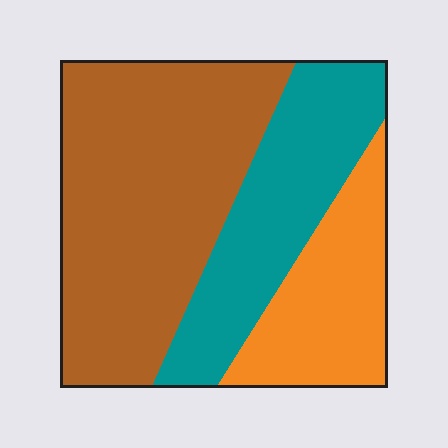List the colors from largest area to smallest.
From largest to smallest: brown, teal, orange.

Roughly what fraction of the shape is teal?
Teal covers 28% of the shape.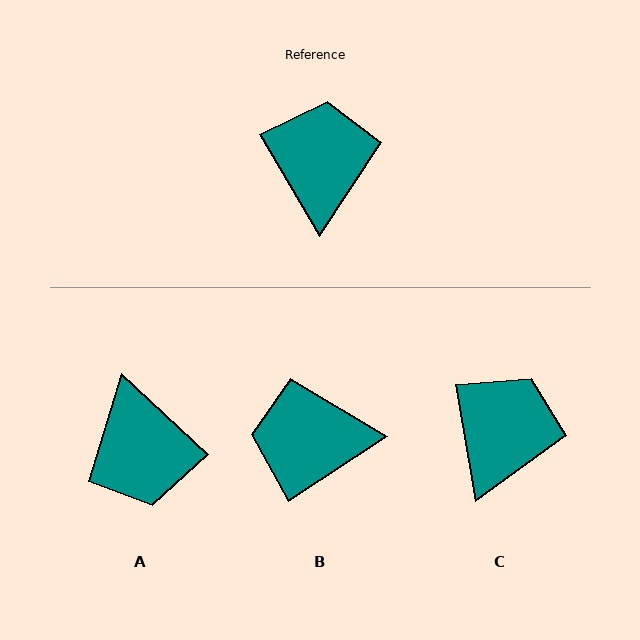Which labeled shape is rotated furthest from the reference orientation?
A, about 163 degrees away.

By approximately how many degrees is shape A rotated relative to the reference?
Approximately 163 degrees clockwise.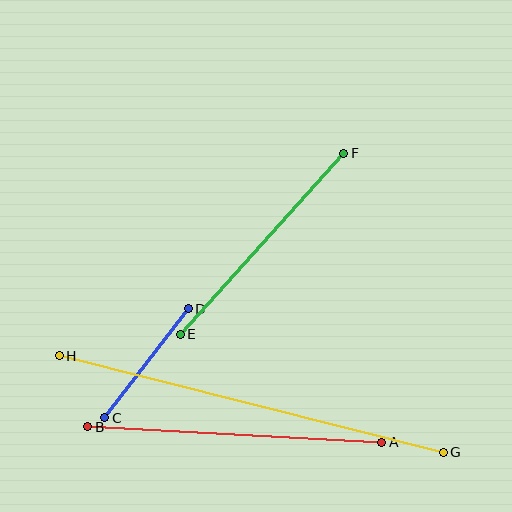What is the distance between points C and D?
The distance is approximately 137 pixels.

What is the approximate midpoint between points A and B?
The midpoint is at approximately (235, 435) pixels.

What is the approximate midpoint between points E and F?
The midpoint is at approximately (262, 244) pixels.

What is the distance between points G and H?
The distance is approximately 396 pixels.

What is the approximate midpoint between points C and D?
The midpoint is at approximately (147, 363) pixels.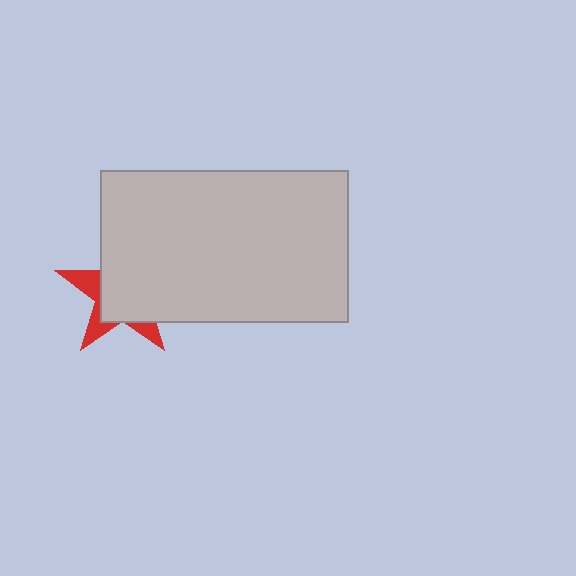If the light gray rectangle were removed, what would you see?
You would see the complete red star.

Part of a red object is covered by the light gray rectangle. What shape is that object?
It is a star.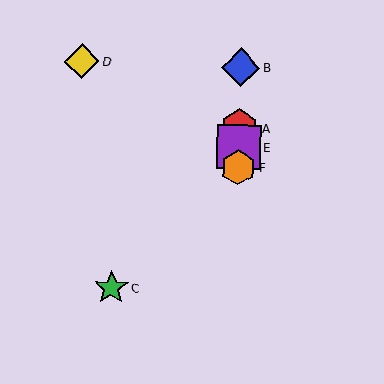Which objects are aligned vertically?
Objects A, B, E, F are aligned vertically.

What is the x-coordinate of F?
Object F is at x≈238.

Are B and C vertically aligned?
No, B is at x≈241 and C is at x≈111.